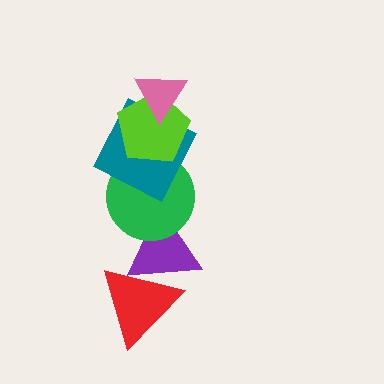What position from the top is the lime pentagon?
The lime pentagon is 2nd from the top.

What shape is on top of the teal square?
The lime pentagon is on top of the teal square.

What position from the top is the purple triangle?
The purple triangle is 5th from the top.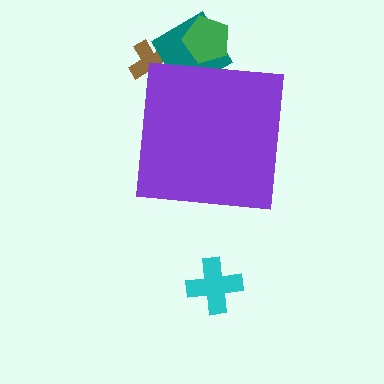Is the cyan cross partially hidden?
No, the cyan cross is fully visible.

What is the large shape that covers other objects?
A purple square.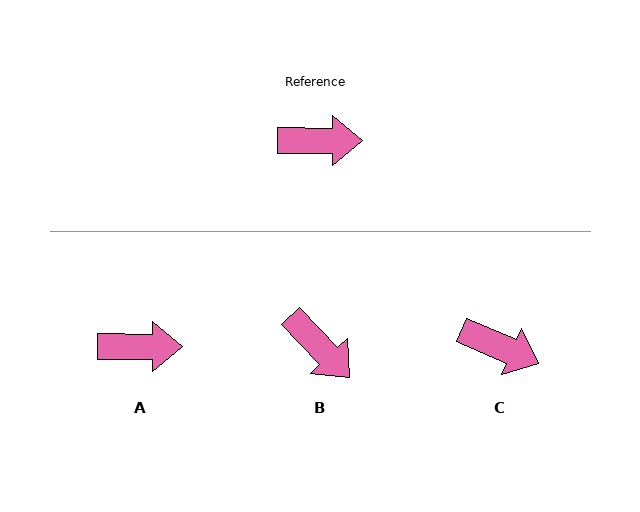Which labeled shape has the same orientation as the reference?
A.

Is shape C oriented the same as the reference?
No, it is off by about 23 degrees.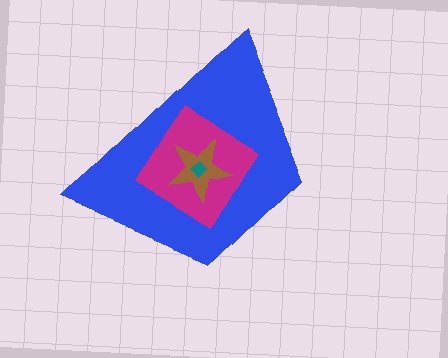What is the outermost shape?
The blue trapezoid.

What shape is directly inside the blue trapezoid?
The magenta diamond.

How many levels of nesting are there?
4.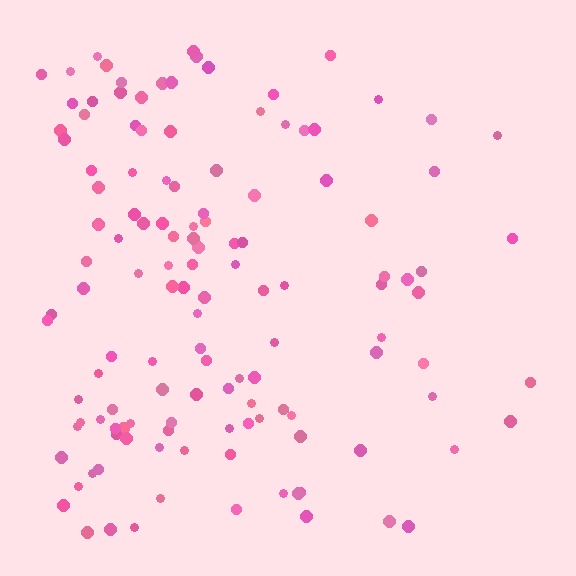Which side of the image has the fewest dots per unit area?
The right.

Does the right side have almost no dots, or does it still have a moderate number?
Still a moderate number, just noticeably fewer than the left.